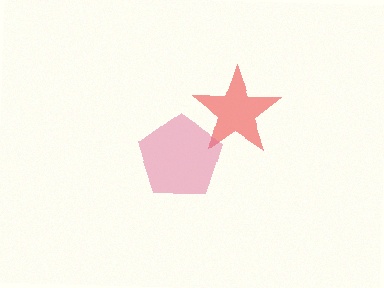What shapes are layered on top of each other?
The layered shapes are: a red star, a pink pentagon.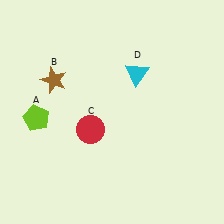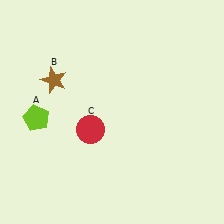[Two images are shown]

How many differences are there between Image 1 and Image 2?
There is 1 difference between the two images.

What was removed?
The cyan triangle (D) was removed in Image 2.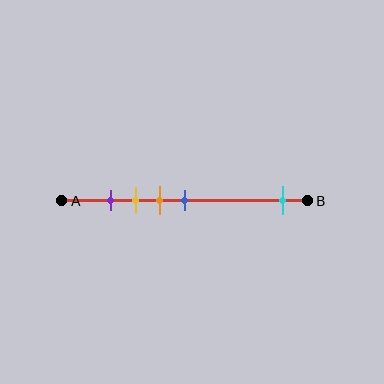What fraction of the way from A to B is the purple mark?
The purple mark is approximately 20% (0.2) of the way from A to B.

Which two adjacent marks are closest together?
The purple and yellow marks are the closest adjacent pair.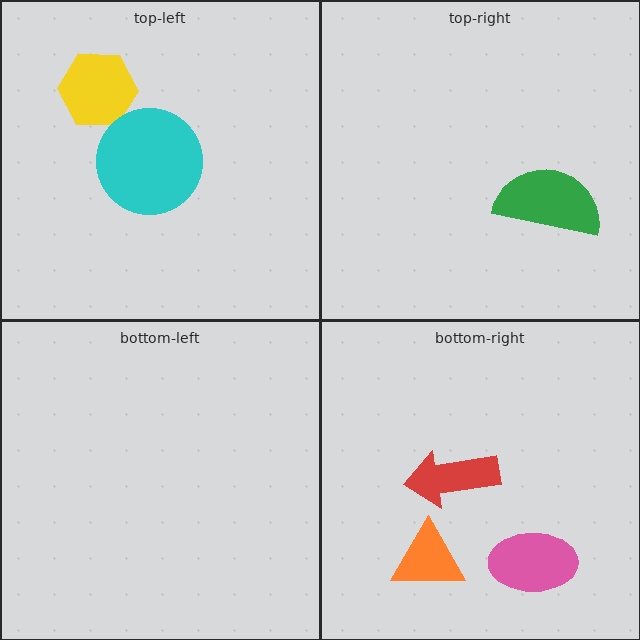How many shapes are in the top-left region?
2.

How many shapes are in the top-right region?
1.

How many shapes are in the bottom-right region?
3.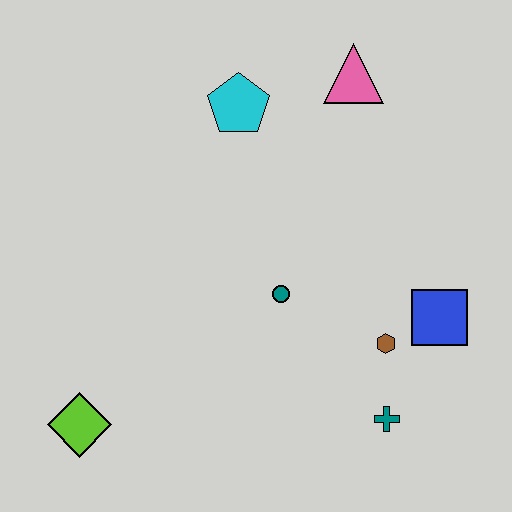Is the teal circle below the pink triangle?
Yes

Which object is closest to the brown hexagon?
The blue square is closest to the brown hexagon.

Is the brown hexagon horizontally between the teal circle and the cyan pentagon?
No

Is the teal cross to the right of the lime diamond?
Yes